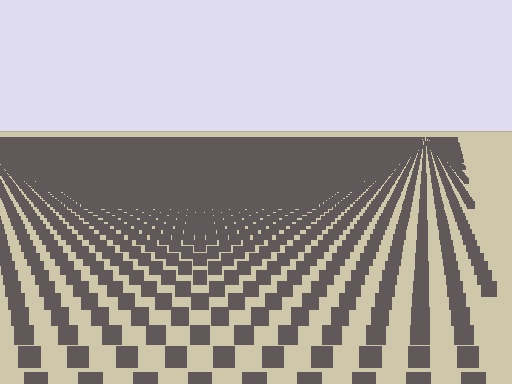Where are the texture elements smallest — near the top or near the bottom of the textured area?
Near the top.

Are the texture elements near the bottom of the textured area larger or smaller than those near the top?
Larger. Near the bottom, elements are closer to the viewer and appear at a bigger on-screen size.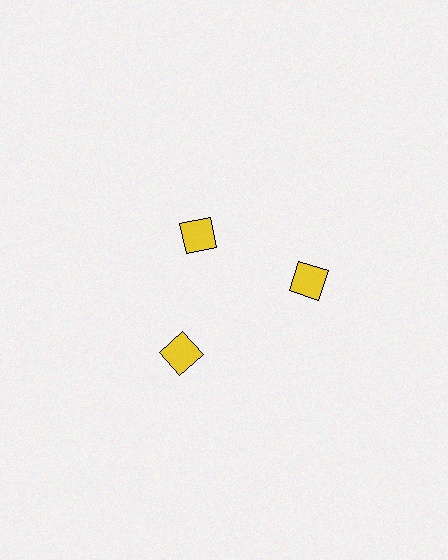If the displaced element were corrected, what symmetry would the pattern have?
It would have 3-fold rotational symmetry — the pattern would map onto itself every 120 degrees.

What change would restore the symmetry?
The symmetry would be restored by moving it outward, back onto the ring so that all 3 diamonds sit at equal angles and equal distance from the center.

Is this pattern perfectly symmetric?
No. The 3 yellow diamonds are arranged in a ring, but one element near the 11 o'clock position is pulled inward toward the center, breaking the 3-fold rotational symmetry.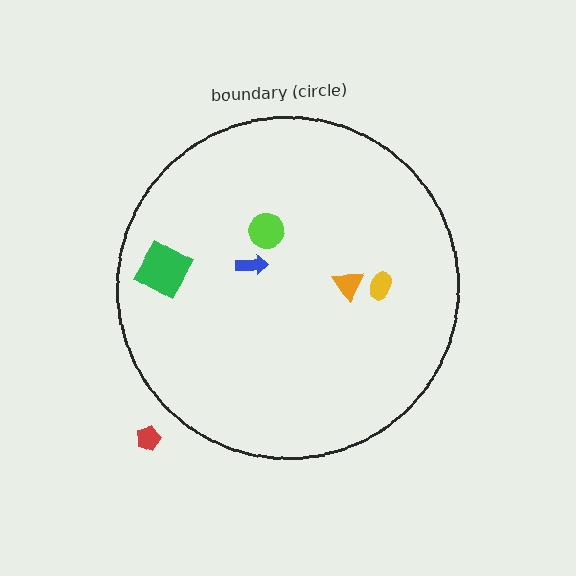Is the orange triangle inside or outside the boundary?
Inside.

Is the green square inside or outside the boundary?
Inside.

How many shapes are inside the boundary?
5 inside, 1 outside.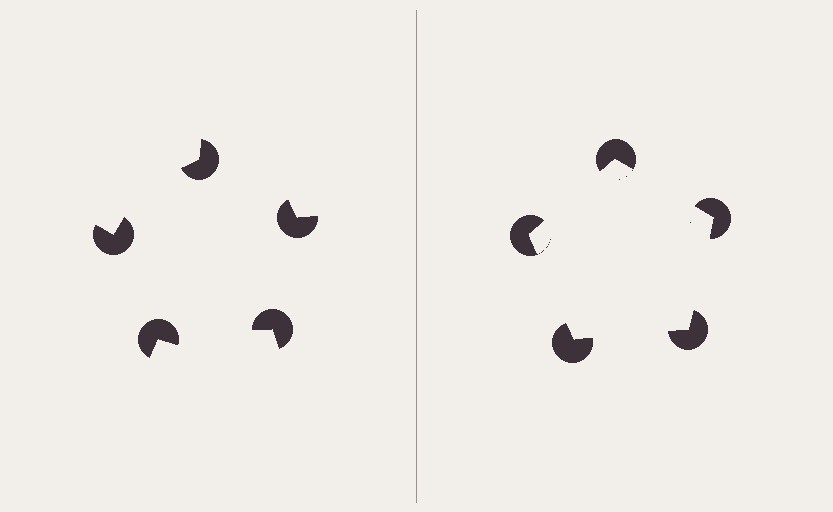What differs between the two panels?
The pac-man discs are positioned identically on both sides; only the wedge orientations differ. On the right they align to a pentagon; on the left they are misaligned.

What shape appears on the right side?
An illusory pentagon.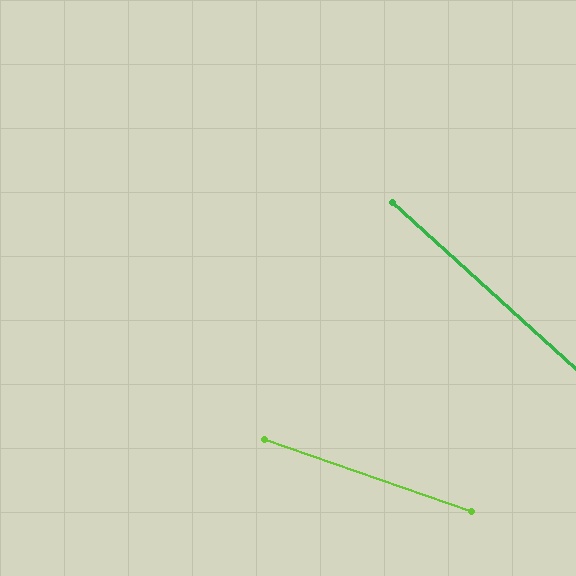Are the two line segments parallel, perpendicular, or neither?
Neither parallel nor perpendicular — they differ by about 23°.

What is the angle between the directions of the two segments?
Approximately 23 degrees.